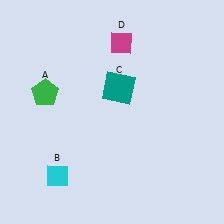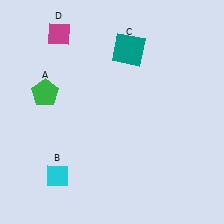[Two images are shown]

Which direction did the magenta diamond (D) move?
The magenta diamond (D) moved left.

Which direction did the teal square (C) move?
The teal square (C) moved up.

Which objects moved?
The objects that moved are: the teal square (C), the magenta diamond (D).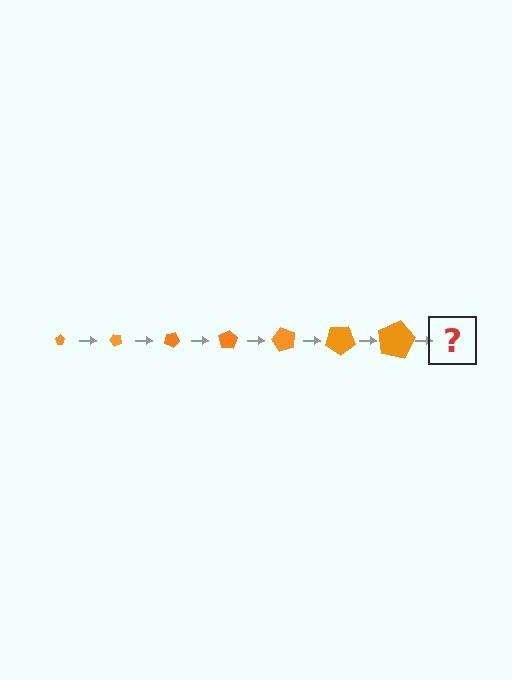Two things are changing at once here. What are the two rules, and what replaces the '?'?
The two rules are that the pentagon grows larger each step and it rotates 50 degrees each step. The '?' should be a pentagon, larger than the previous one and rotated 350 degrees from the start.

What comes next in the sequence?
The next element should be a pentagon, larger than the previous one and rotated 350 degrees from the start.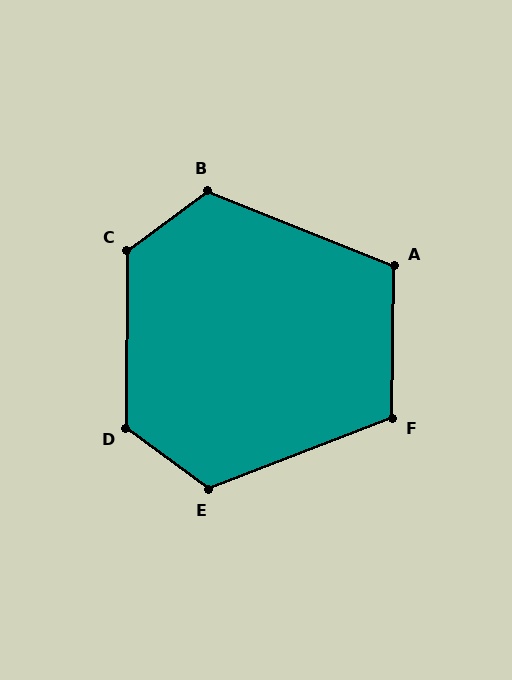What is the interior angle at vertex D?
Approximately 126 degrees (obtuse).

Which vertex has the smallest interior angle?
A, at approximately 111 degrees.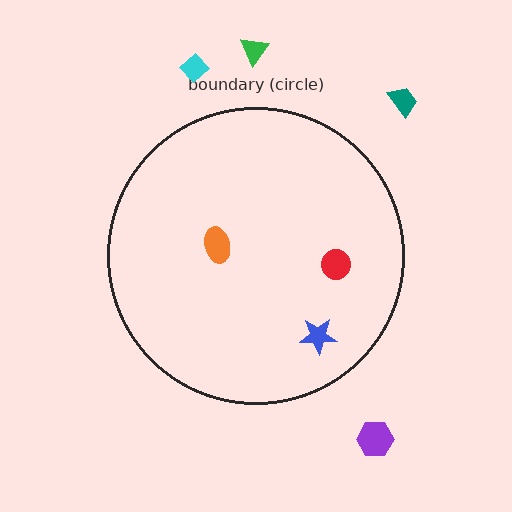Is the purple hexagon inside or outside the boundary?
Outside.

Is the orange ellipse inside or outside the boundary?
Inside.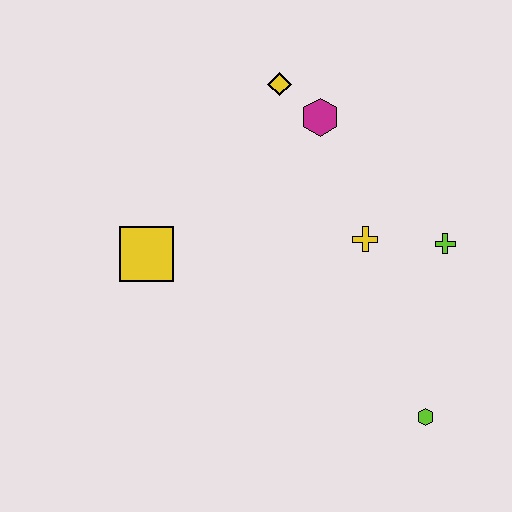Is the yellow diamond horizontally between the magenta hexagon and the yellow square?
Yes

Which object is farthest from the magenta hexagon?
The lime hexagon is farthest from the magenta hexagon.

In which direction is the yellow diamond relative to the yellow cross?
The yellow diamond is above the yellow cross.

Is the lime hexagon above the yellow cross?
No